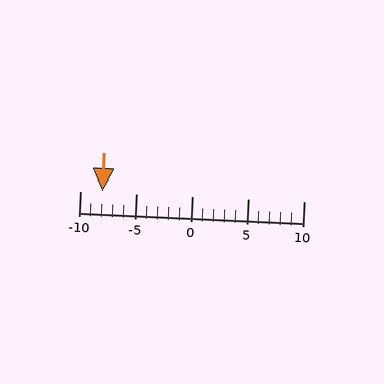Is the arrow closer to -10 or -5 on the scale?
The arrow is closer to -10.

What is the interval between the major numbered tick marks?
The major tick marks are spaced 5 units apart.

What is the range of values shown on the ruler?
The ruler shows values from -10 to 10.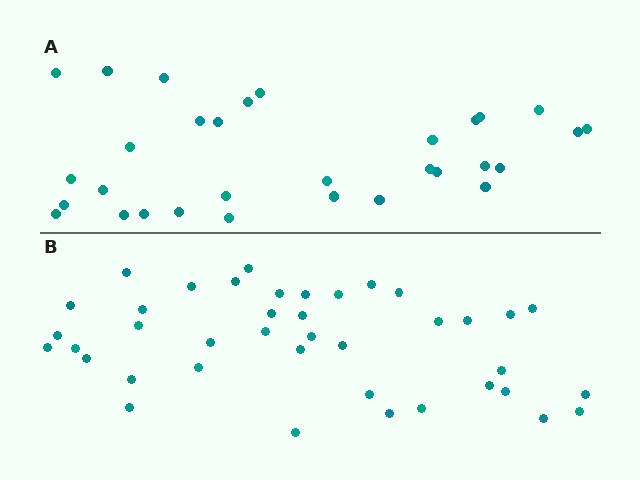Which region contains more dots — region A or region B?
Region B (the bottom region) has more dots.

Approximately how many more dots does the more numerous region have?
Region B has roughly 8 or so more dots than region A.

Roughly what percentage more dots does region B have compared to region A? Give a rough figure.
About 30% more.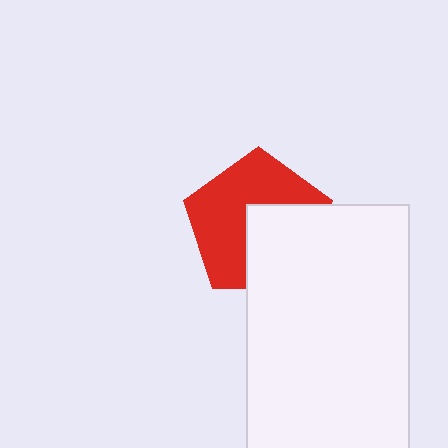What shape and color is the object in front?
The object in front is a white rectangle.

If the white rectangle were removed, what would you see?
You would see the complete red pentagon.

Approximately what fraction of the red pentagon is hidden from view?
Roughly 42% of the red pentagon is hidden behind the white rectangle.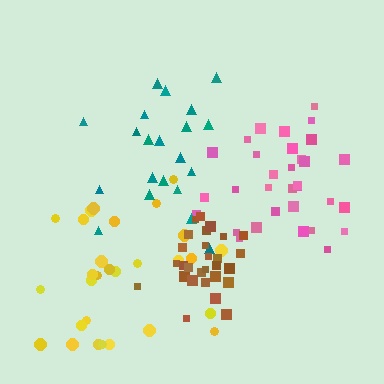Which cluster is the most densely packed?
Brown.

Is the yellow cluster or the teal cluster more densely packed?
Yellow.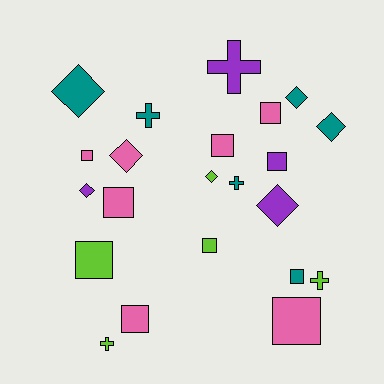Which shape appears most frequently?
Square, with 10 objects.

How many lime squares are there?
There are 2 lime squares.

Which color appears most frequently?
Pink, with 7 objects.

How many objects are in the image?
There are 22 objects.